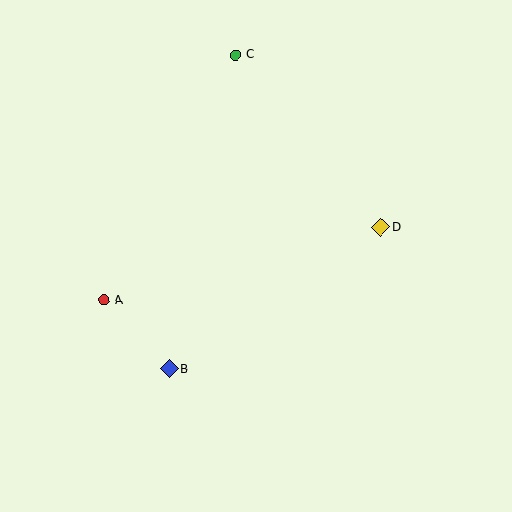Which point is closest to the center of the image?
Point D at (381, 227) is closest to the center.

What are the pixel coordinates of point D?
Point D is at (381, 227).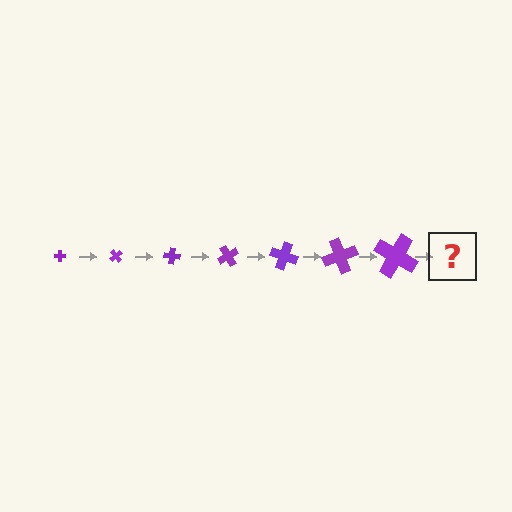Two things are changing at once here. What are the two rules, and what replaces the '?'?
The two rules are that the cross grows larger each step and it rotates 50 degrees each step. The '?' should be a cross, larger than the previous one and rotated 350 degrees from the start.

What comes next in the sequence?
The next element should be a cross, larger than the previous one and rotated 350 degrees from the start.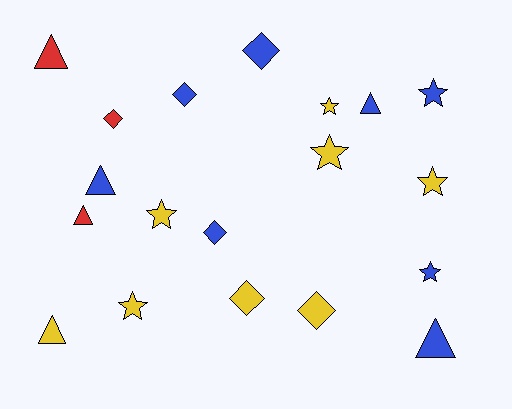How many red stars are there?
There are no red stars.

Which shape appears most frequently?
Star, with 7 objects.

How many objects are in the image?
There are 19 objects.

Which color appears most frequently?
Blue, with 8 objects.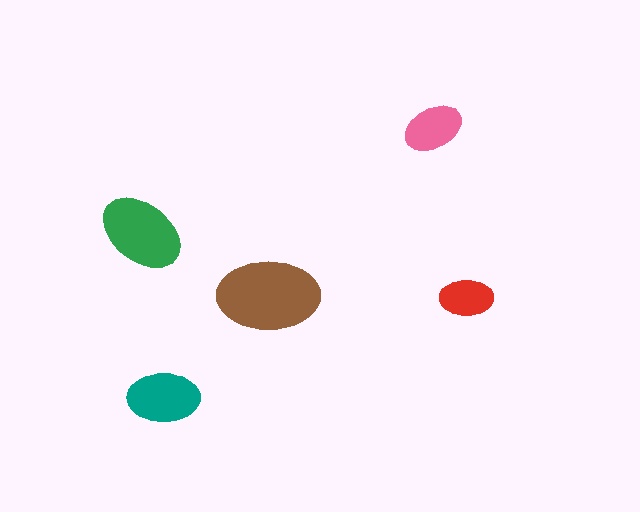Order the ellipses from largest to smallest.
the brown one, the green one, the teal one, the pink one, the red one.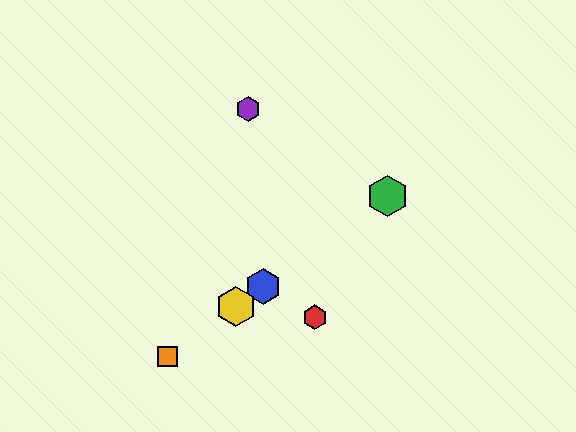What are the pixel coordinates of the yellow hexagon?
The yellow hexagon is at (236, 307).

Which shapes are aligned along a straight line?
The blue hexagon, the green hexagon, the yellow hexagon, the orange square are aligned along a straight line.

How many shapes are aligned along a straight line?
4 shapes (the blue hexagon, the green hexagon, the yellow hexagon, the orange square) are aligned along a straight line.